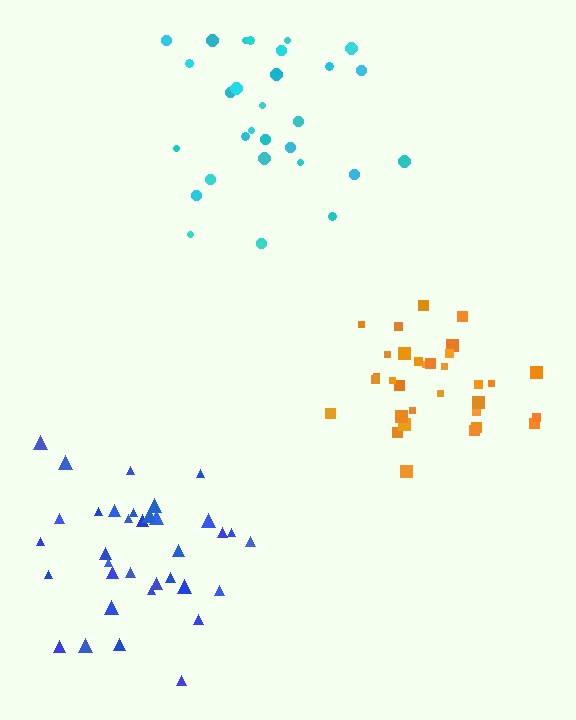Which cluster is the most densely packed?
Orange.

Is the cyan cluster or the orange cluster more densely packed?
Orange.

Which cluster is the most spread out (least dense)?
Cyan.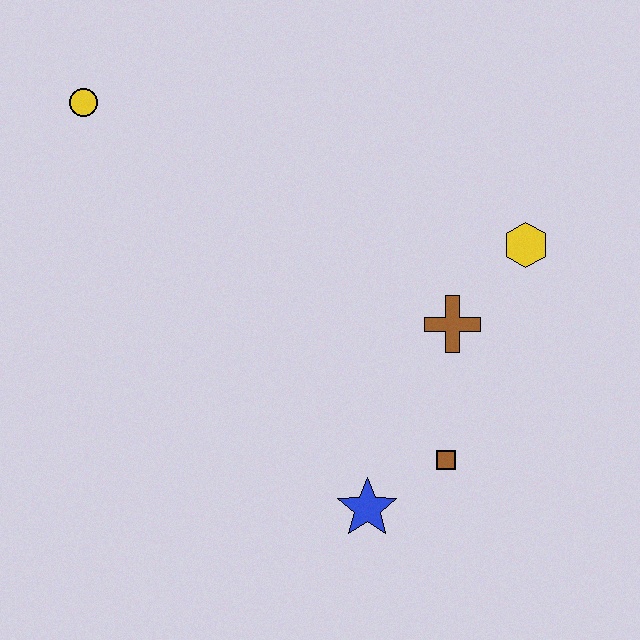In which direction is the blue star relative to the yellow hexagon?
The blue star is below the yellow hexagon.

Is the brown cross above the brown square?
Yes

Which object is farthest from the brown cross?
The yellow circle is farthest from the brown cross.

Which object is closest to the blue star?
The brown square is closest to the blue star.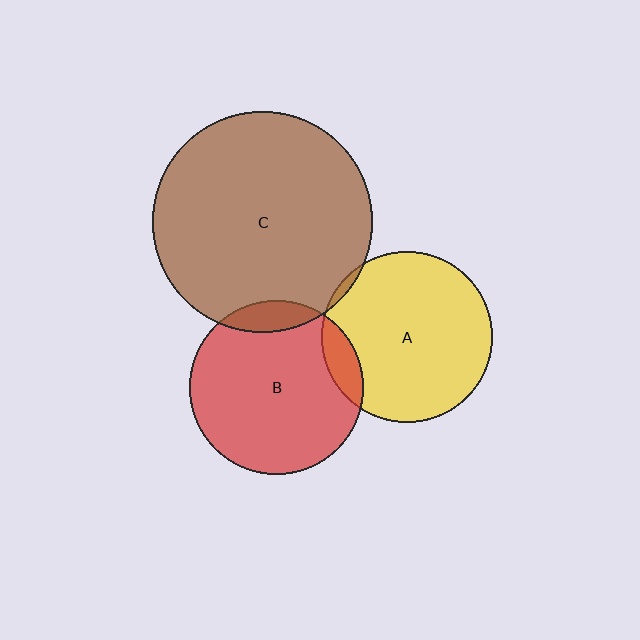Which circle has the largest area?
Circle C (brown).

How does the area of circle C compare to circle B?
Approximately 1.6 times.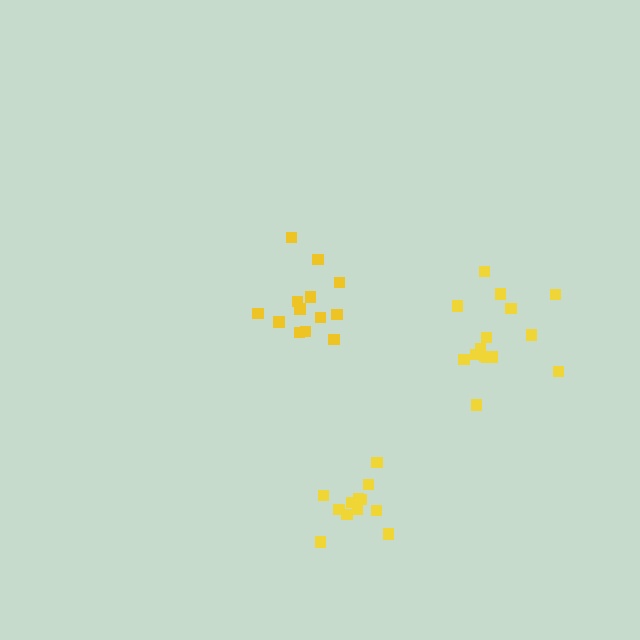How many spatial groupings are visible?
There are 3 spatial groupings.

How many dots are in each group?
Group 1: 15 dots, Group 2: 13 dots, Group 3: 12 dots (40 total).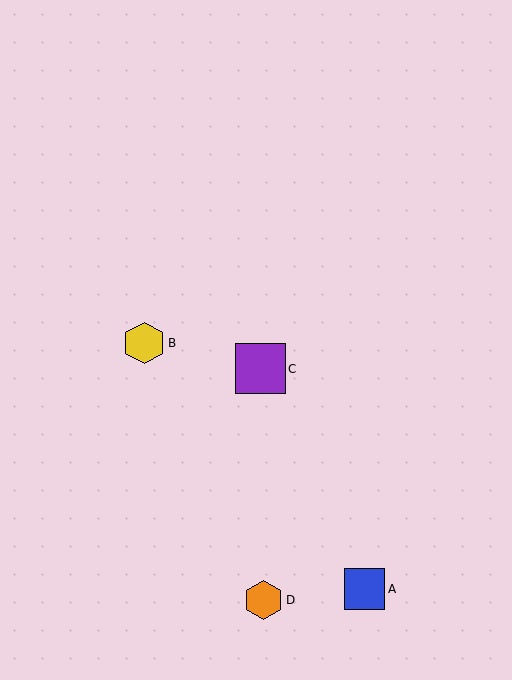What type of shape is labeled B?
Shape B is a yellow hexagon.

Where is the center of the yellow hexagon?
The center of the yellow hexagon is at (144, 343).